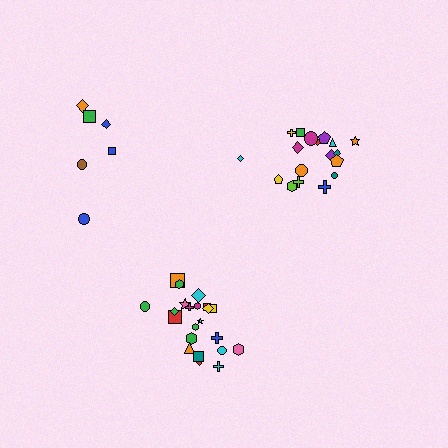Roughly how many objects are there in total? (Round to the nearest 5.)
Roughly 45 objects in total.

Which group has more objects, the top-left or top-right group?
The top-right group.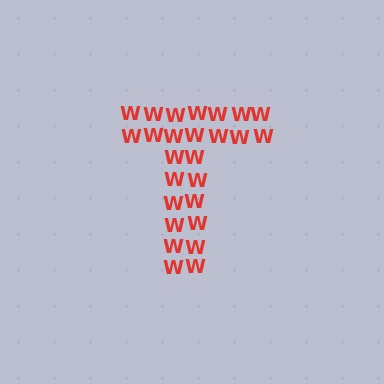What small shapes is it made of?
It is made of small letter W's.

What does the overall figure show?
The overall figure shows the letter T.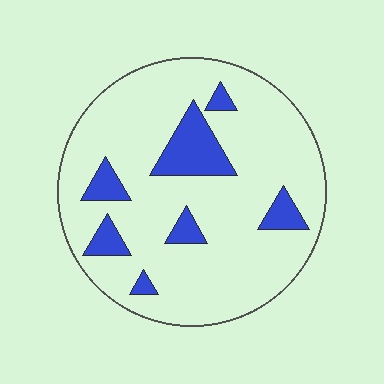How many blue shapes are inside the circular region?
7.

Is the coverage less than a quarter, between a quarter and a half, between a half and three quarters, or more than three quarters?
Less than a quarter.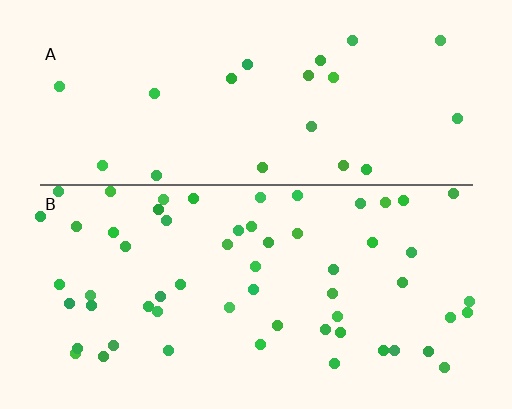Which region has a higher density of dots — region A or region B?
B (the bottom).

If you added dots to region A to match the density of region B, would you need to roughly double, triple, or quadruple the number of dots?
Approximately triple.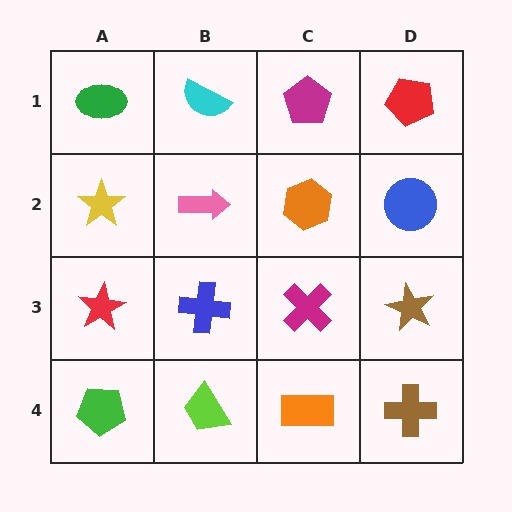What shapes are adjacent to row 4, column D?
A brown star (row 3, column D), an orange rectangle (row 4, column C).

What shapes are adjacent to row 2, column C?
A magenta pentagon (row 1, column C), a magenta cross (row 3, column C), a pink arrow (row 2, column B), a blue circle (row 2, column D).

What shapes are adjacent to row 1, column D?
A blue circle (row 2, column D), a magenta pentagon (row 1, column C).